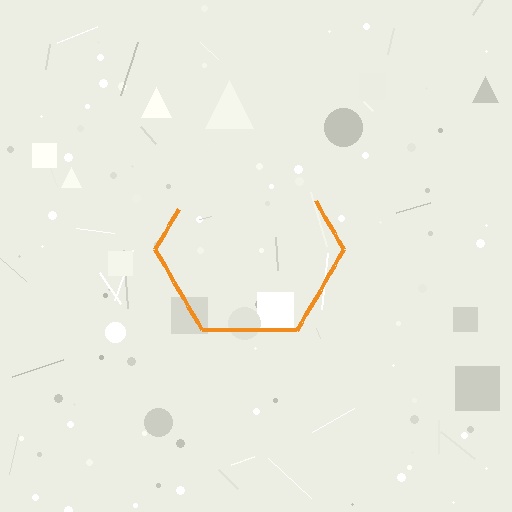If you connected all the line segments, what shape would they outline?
They would outline a hexagon.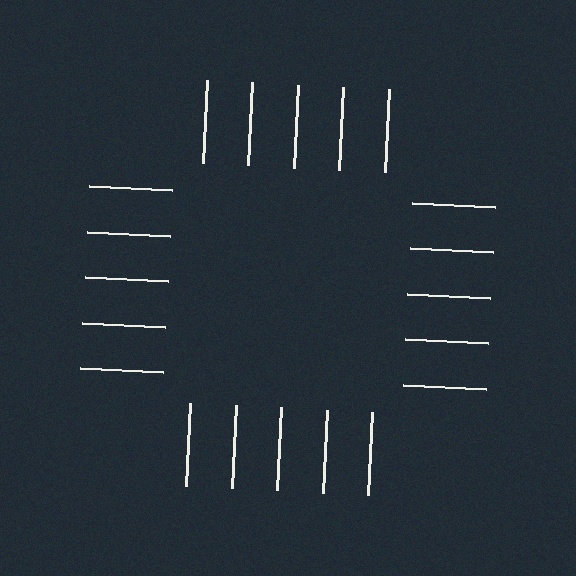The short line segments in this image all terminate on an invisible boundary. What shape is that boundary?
An illusory square — the line segments terminate on its edges but no continuous stroke is drawn.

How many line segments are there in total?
20 — 5 along each of the 4 edges.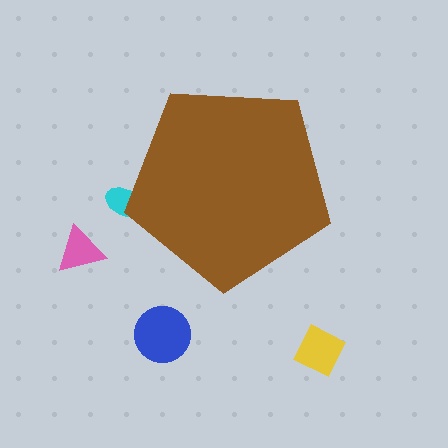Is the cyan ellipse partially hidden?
Yes, the cyan ellipse is partially hidden behind the brown pentagon.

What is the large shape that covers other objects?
A brown pentagon.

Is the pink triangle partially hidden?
No, the pink triangle is fully visible.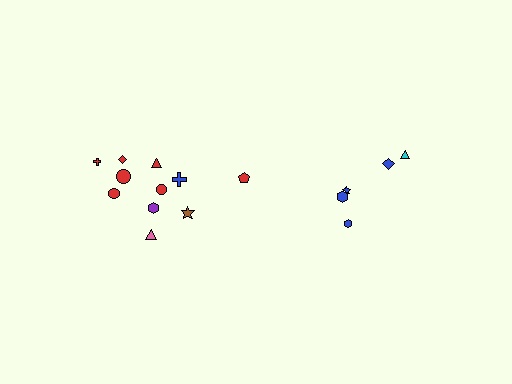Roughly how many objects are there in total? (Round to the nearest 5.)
Roughly 15 objects in total.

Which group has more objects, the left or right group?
The left group.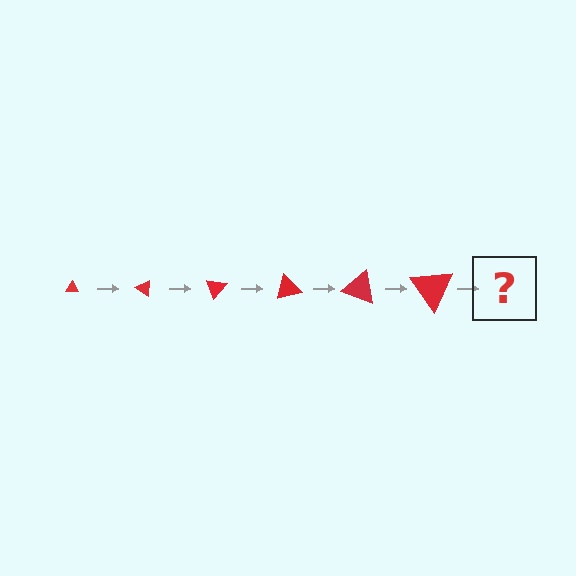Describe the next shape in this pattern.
It should be a triangle, larger than the previous one and rotated 210 degrees from the start.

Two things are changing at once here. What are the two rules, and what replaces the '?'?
The two rules are that the triangle grows larger each step and it rotates 35 degrees each step. The '?' should be a triangle, larger than the previous one and rotated 210 degrees from the start.